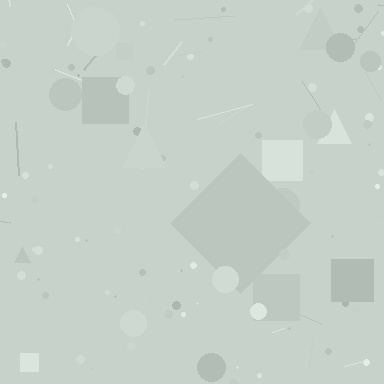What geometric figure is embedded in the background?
A diamond is embedded in the background.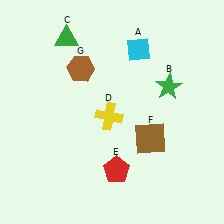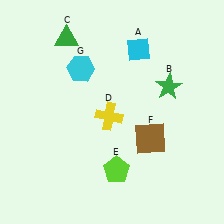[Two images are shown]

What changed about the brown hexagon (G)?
In Image 1, G is brown. In Image 2, it changed to cyan.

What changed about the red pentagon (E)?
In Image 1, E is red. In Image 2, it changed to lime.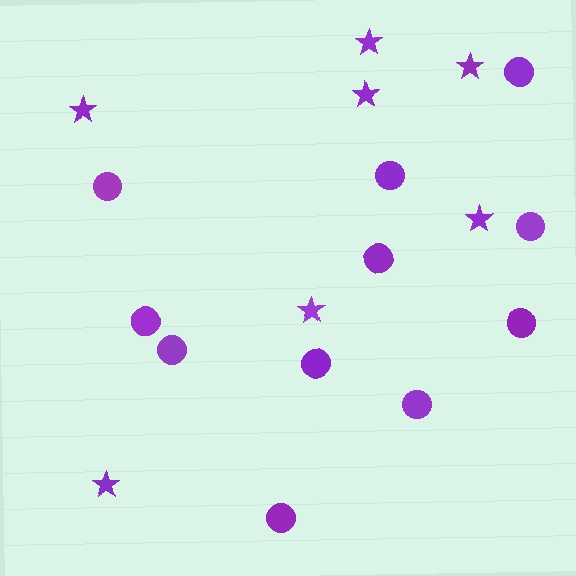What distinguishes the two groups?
There are 2 groups: one group of circles (11) and one group of stars (7).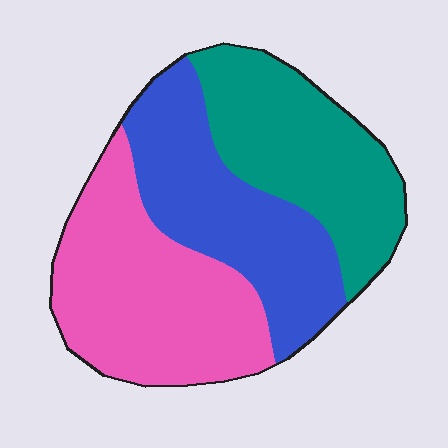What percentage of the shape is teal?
Teal takes up about one third (1/3) of the shape.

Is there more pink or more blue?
Pink.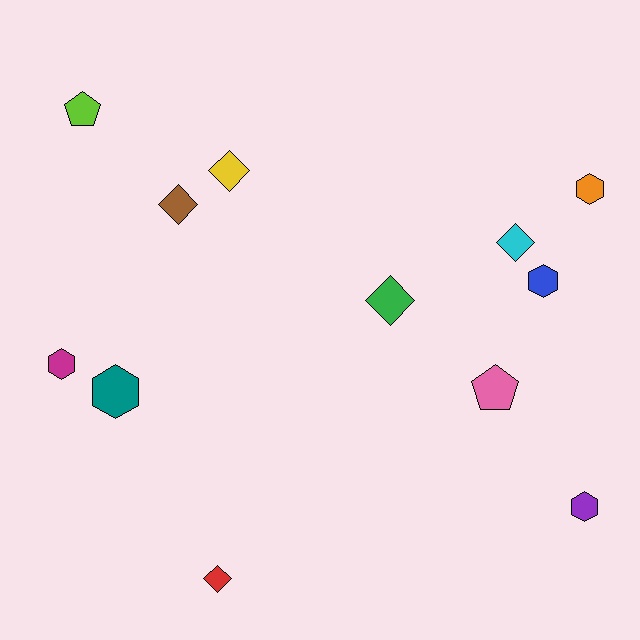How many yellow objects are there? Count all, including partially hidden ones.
There is 1 yellow object.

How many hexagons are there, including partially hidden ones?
There are 5 hexagons.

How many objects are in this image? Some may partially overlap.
There are 12 objects.